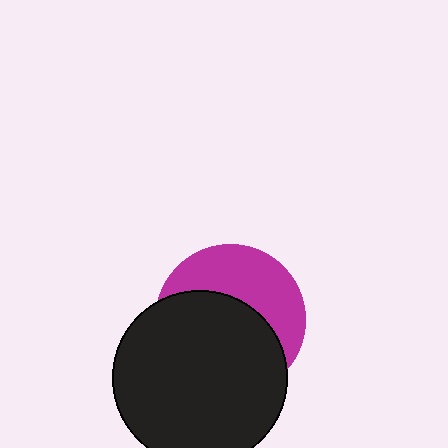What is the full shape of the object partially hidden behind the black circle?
The partially hidden object is a magenta circle.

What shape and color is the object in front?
The object in front is a black circle.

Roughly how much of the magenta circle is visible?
A small part of it is visible (roughly 41%).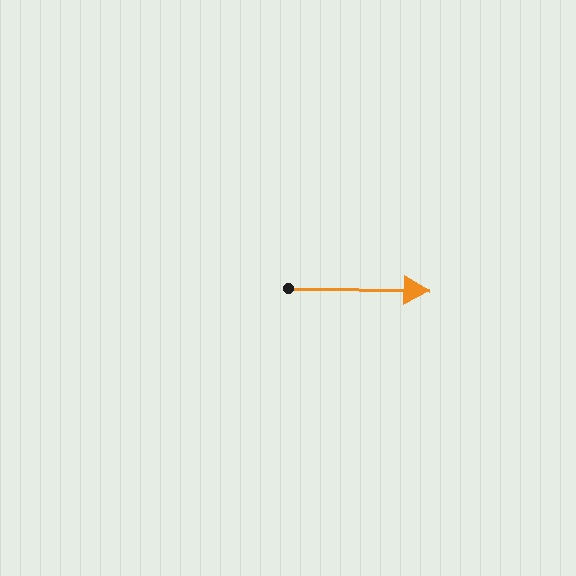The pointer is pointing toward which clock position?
Roughly 3 o'clock.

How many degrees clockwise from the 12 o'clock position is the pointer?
Approximately 91 degrees.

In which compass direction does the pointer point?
East.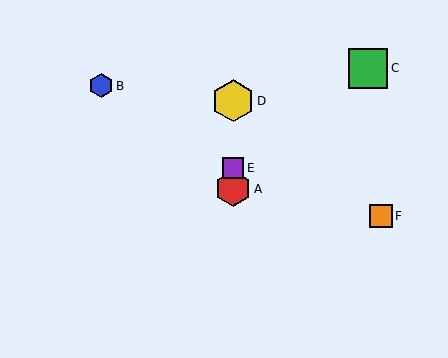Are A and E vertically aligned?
Yes, both are at x≈233.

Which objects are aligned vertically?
Objects A, D, E are aligned vertically.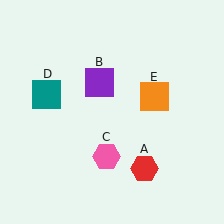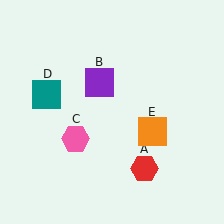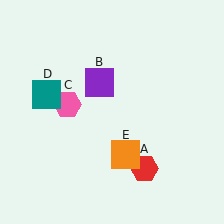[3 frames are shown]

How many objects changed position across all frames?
2 objects changed position: pink hexagon (object C), orange square (object E).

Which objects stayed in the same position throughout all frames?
Red hexagon (object A) and purple square (object B) and teal square (object D) remained stationary.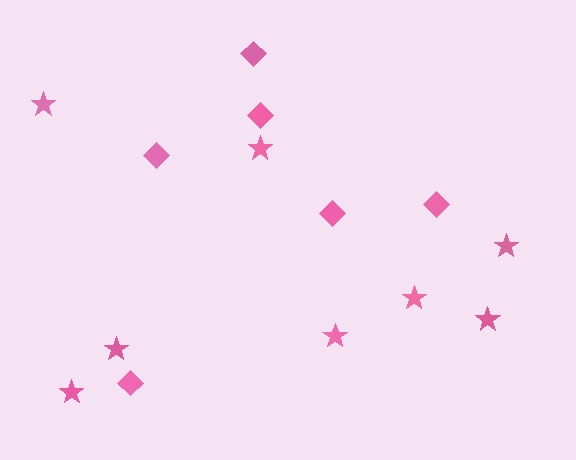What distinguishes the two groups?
There are 2 groups: one group of diamonds (6) and one group of stars (8).